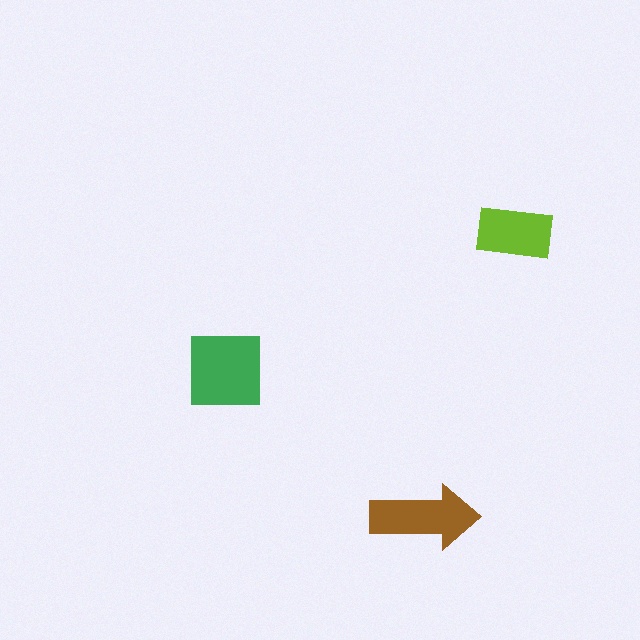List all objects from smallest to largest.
The lime rectangle, the brown arrow, the green square.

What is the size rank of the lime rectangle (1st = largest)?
3rd.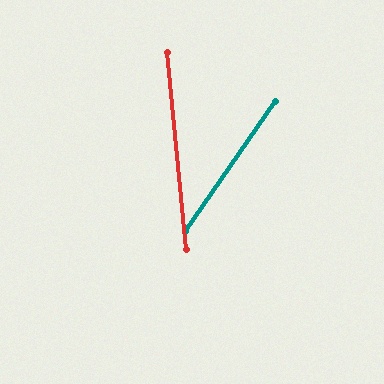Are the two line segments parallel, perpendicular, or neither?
Neither parallel nor perpendicular — they differ by about 40°.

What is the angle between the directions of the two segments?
Approximately 40 degrees.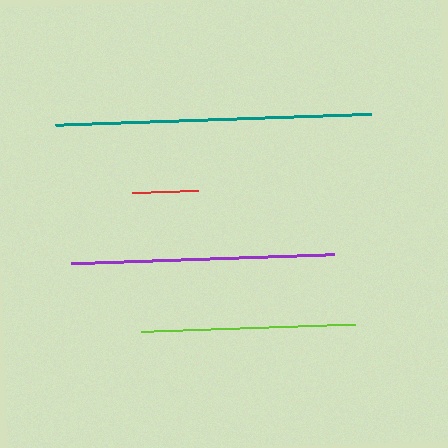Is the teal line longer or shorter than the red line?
The teal line is longer than the red line.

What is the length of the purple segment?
The purple segment is approximately 263 pixels long.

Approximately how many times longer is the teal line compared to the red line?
The teal line is approximately 4.8 times the length of the red line.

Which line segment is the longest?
The teal line is the longest at approximately 316 pixels.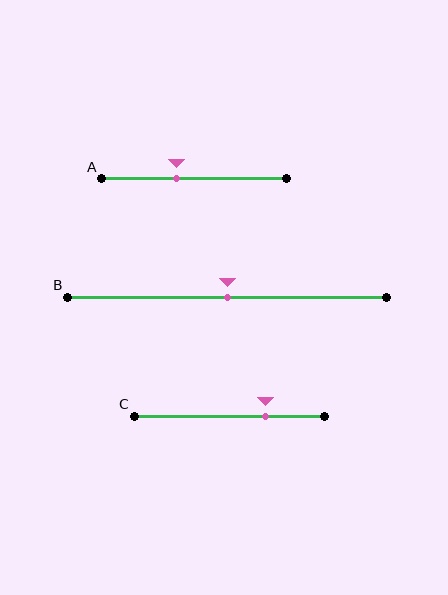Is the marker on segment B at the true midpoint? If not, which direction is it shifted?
Yes, the marker on segment B is at the true midpoint.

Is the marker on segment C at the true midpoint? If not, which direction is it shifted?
No, the marker on segment C is shifted to the right by about 19% of the segment length.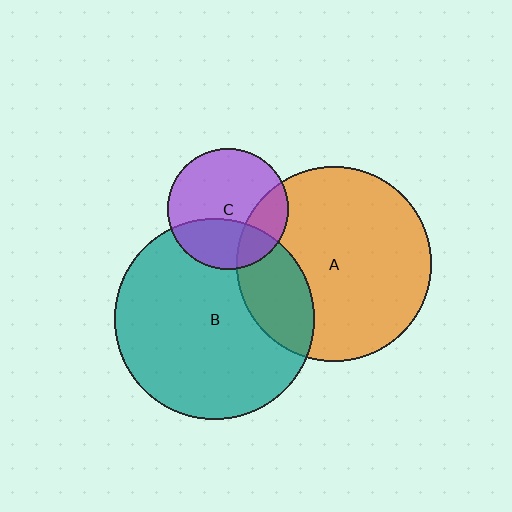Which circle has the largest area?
Circle B (teal).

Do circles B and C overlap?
Yes.